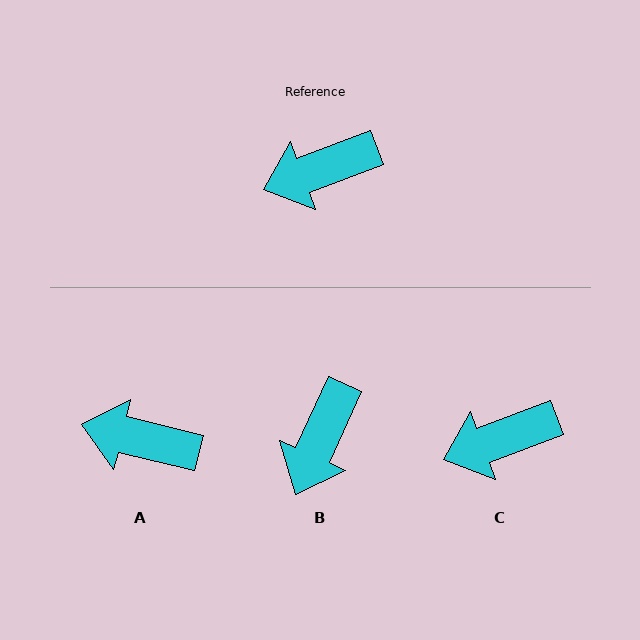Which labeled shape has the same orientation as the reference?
C.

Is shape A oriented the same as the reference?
No, it is off by about 34 degrees.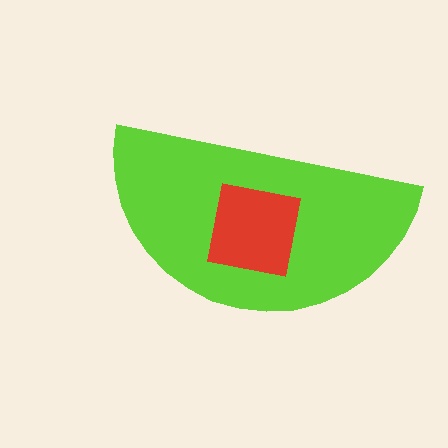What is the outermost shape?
The lime semicircle.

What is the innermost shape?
The red square.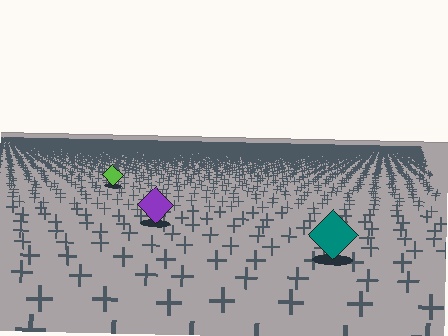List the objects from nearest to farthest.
From nearest to farthest: the teal diamond, the purple diamond, the lime diamond.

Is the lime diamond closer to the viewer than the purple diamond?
No. The purple diamond is closer — you can tell from the texture gradient: the ground texture is coarser near it.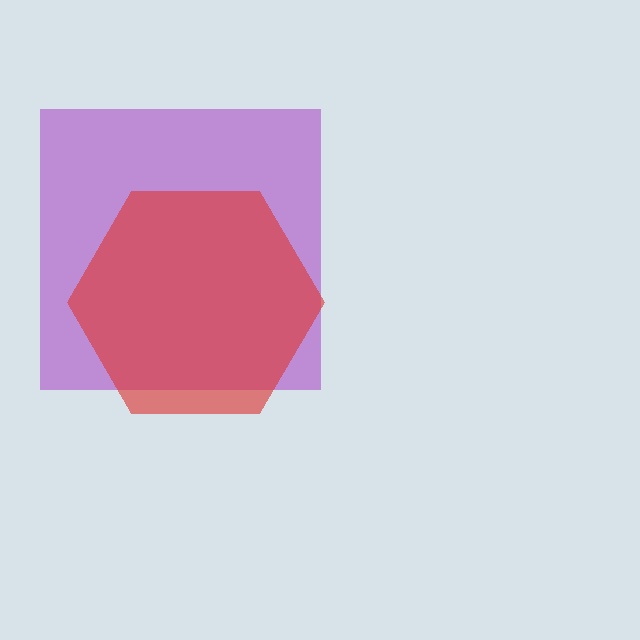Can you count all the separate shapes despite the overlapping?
Yes, there are 2 separate shapes.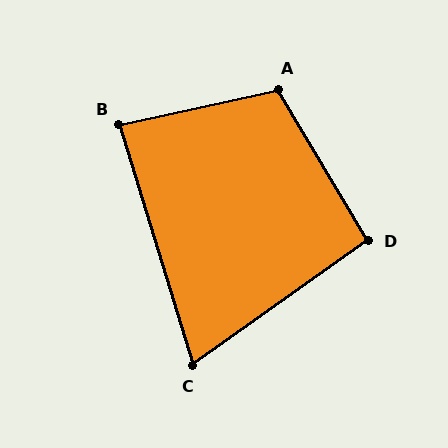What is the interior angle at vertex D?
Approximately 95 degrees (approximately right).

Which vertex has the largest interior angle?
A, at approximately 108 degrees.